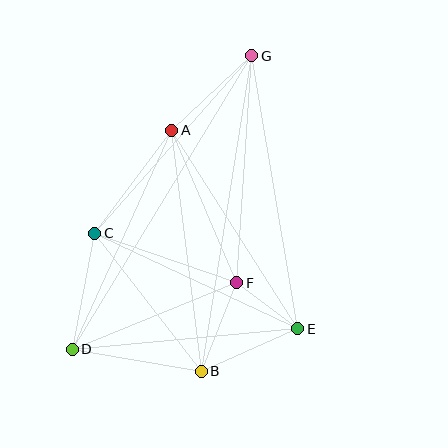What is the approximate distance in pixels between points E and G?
The distance between E and G is approximately 277 pixels.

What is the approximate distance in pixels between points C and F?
The distance between C and F is approximately 150 pixels.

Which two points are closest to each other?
Points E and F are closest to each other.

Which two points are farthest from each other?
Points D and G are farthest from each other.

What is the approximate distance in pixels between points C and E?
The distance between C and E is approximately 224 pixels.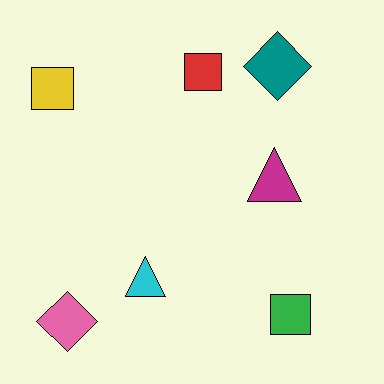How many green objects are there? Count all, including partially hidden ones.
There is 1 green object.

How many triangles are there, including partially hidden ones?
There are 2 triangles.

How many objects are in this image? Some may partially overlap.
There are 7 objects.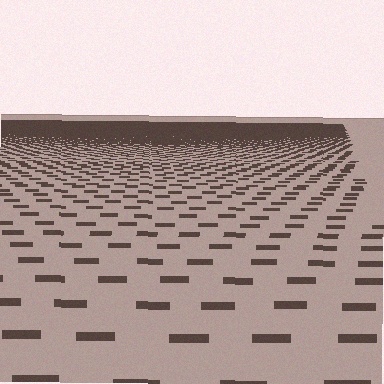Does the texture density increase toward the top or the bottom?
Density increases toward the top.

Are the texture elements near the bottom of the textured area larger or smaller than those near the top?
Larger. Near the bottom, elements are closer to the viewer and appear at a bigger on-screen size.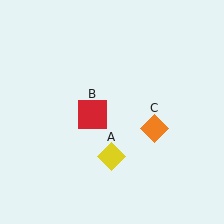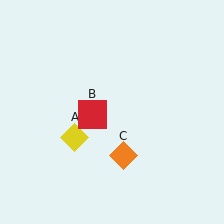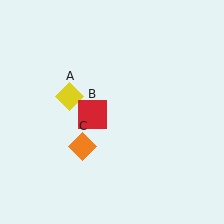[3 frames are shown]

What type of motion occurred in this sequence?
The yellow diamond (object A), orange diamond (object C) rotated clockwise around the center of the scene.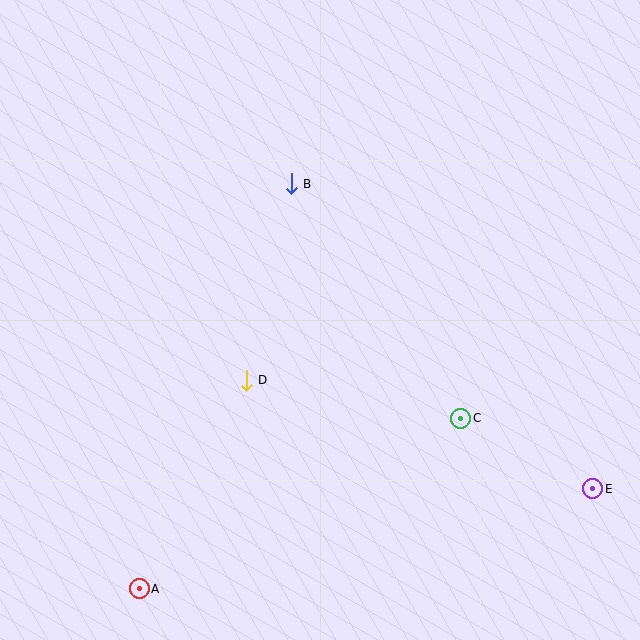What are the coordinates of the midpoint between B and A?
The midpoint between B and A is at (215, 386).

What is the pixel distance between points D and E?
The distance between D and E is 363 pixels.